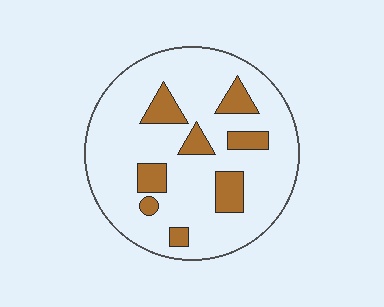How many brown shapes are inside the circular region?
8.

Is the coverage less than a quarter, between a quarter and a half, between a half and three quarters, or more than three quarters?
Less than a quarter.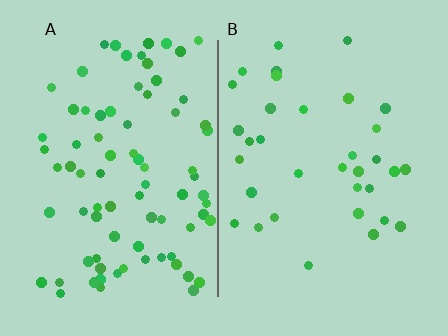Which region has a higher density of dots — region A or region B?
A (the left).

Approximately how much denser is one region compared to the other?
Approximately 2.4× — region A over region B.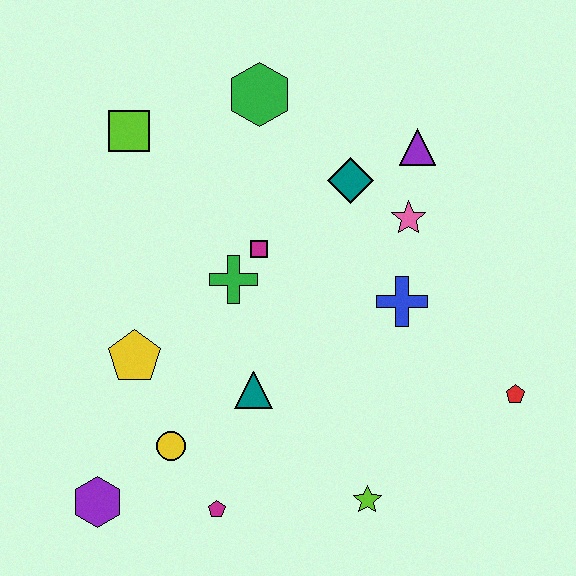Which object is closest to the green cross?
The magenta square is closest to the green cross.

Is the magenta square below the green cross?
No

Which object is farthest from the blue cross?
The purple hexagon is farthest from the blue cross.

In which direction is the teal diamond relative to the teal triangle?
The teal diamond is above the teal triangle.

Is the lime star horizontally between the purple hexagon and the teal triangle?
No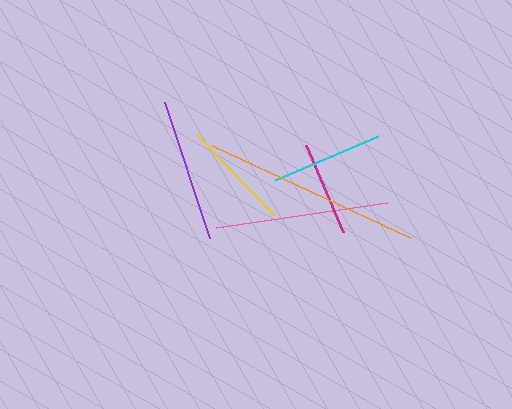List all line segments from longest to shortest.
From longest to shortest: orange, pink, purple, yellow, cyan, magenta.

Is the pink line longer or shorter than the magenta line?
The pink line is longer than the magenta line.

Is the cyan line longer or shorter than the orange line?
The orange line is longer than the cyan line.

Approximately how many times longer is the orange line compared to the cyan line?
The orange line is approximately 1.9 times the length of the cyan line.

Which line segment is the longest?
The orange line is the longest at approximately 218 pixels.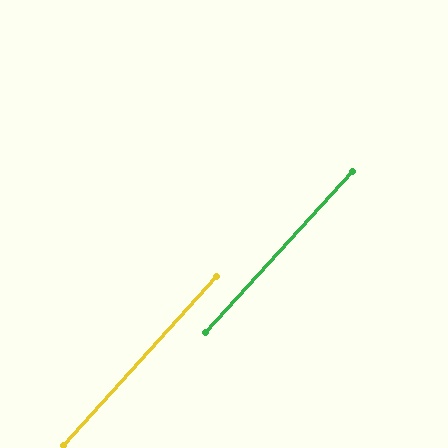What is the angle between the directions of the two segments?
Approximately 0 degrees.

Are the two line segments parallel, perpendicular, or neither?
Parallel — their directions differ by only 0.3°.